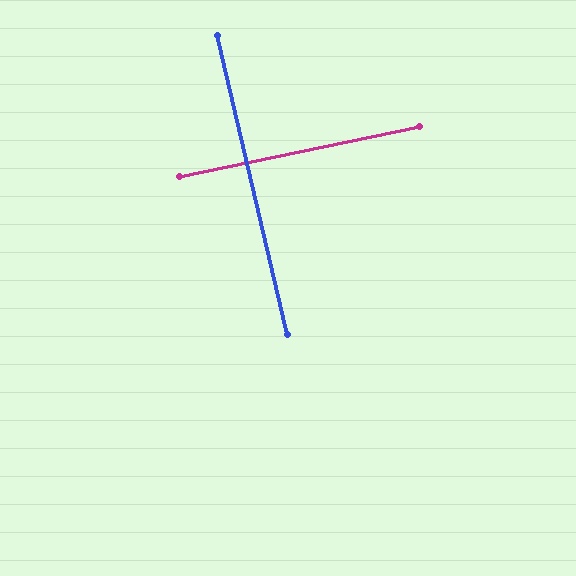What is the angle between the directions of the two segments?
Approximately 88 degrees.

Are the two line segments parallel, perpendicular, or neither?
Perpendicular — they meet at approximately 88°.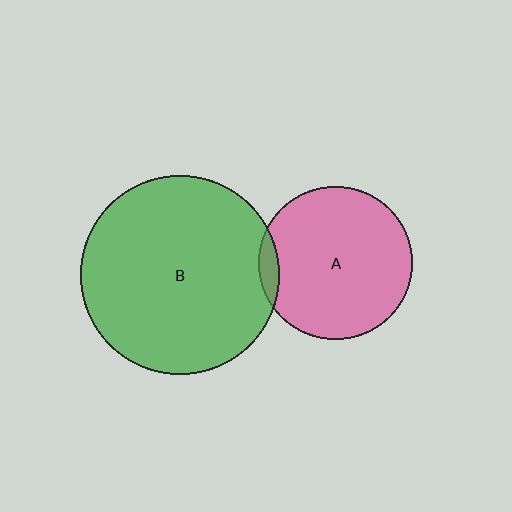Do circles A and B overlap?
Yes.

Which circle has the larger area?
Circle B (green).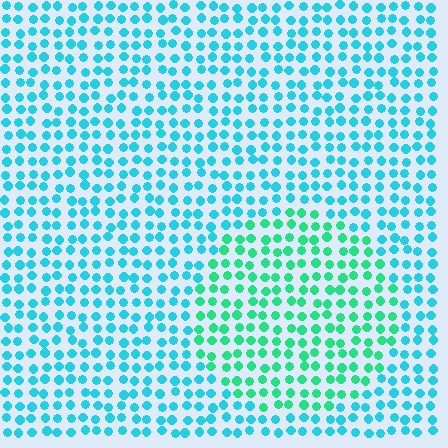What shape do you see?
I see a circle.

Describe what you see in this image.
The image is filled with small cyan elements in a uniform arrangement. A circle-shaped region is visible where the elements are tinted to a slightly different hue, forming a subtle color boundary.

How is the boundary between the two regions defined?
The boundary is defined purely by a slight shift in hue (about 35 degrees). Spacing, size, and orientation are identical on both sides.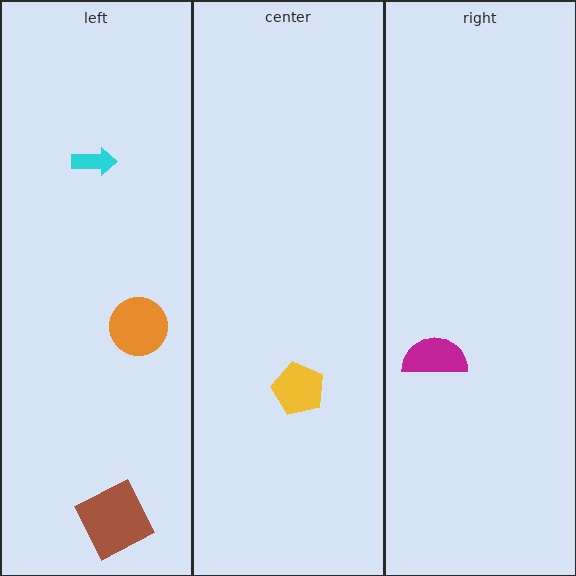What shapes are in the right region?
The magenta semicircle.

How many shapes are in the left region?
3.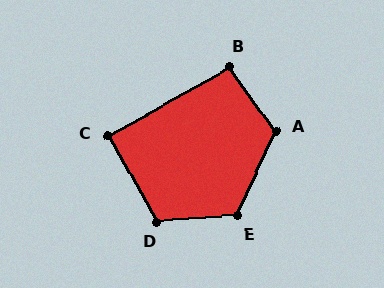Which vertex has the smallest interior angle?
C, at approximately 89 degrees.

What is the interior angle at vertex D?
Approximately 116 degrees (obtuse).